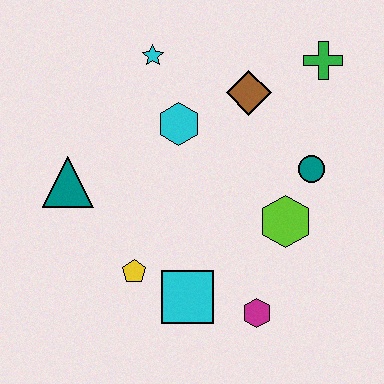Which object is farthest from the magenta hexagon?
The cyan star is farthest from the magenta hexagon.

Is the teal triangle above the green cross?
No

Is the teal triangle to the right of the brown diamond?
No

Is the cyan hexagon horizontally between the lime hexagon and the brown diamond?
No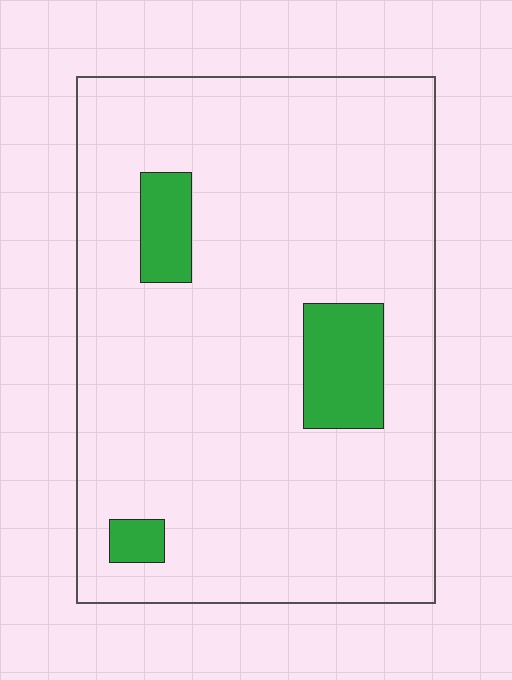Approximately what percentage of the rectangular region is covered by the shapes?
Approximately 10%.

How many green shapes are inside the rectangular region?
3.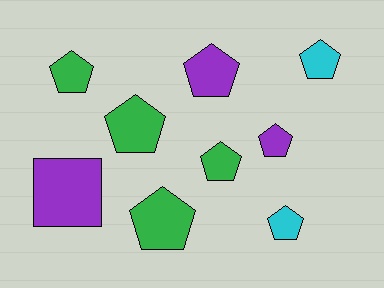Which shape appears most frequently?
Pentagon, with 8 objects.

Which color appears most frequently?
Green, with 4 objects.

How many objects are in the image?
There are 9 objects.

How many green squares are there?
There are no green squares.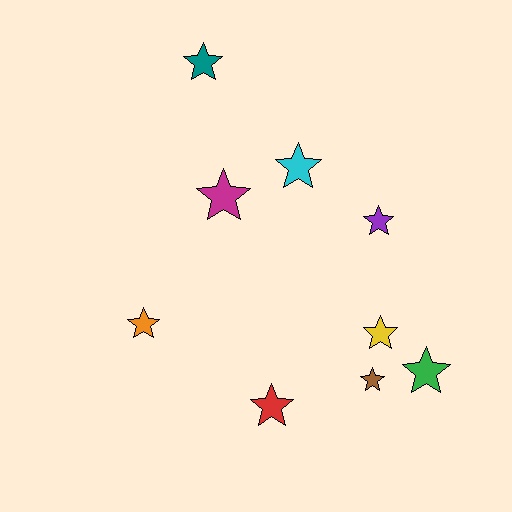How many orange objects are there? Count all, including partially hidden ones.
There is 1 orange object.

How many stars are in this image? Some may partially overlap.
There are 9 stars.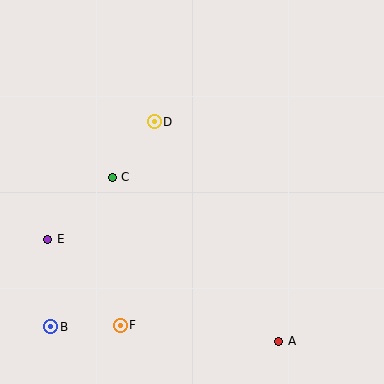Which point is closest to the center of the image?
Point D at (154, 122) is closest to the center.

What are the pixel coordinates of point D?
Point D is at (154, 122).